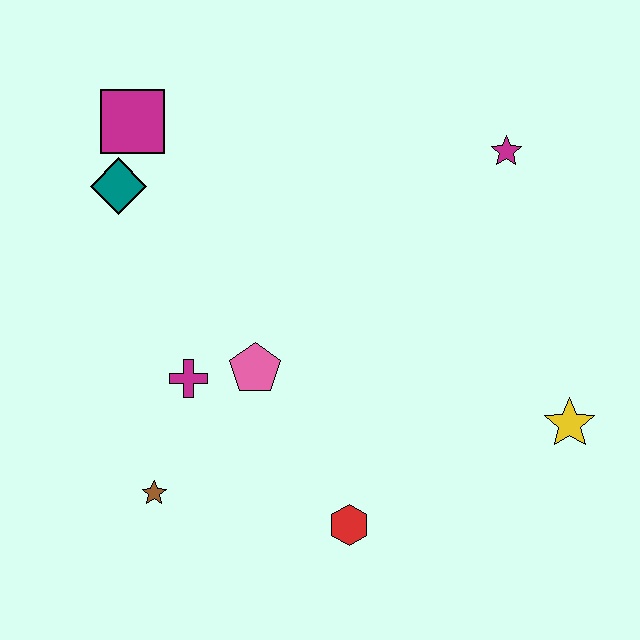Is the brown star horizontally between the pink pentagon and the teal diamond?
Yes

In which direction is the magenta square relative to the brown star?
The magenta square is above the brown star.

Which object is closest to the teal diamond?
The magenta square is closest to the teal diamond.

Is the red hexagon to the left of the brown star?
No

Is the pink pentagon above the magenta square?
No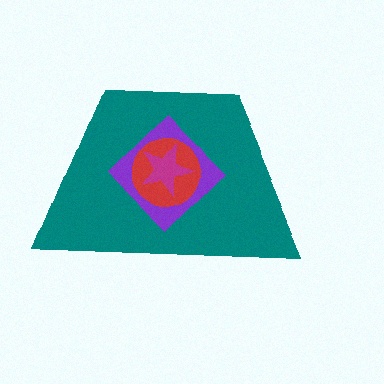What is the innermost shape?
The magenta star.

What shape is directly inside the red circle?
The magenta star.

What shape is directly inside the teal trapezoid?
The purple diamond.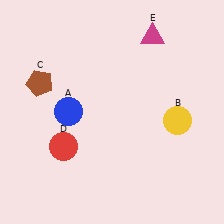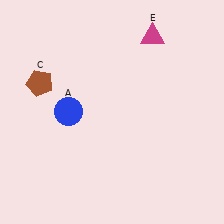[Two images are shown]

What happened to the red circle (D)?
The red circle (D) was removed in Image 2. It was in the bottom-left area of Image 1.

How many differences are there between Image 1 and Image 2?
There are 2 differences between the two images.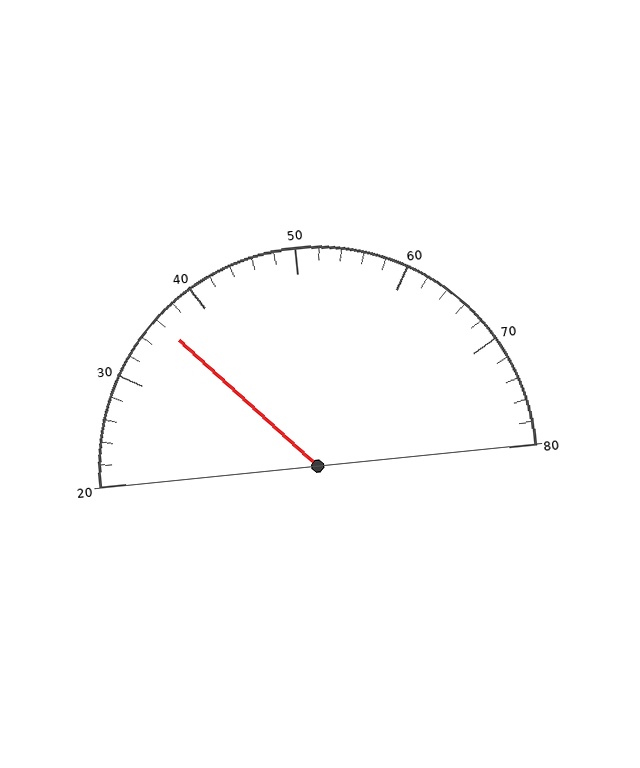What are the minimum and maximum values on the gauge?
The gauge ranges from 20 to 80.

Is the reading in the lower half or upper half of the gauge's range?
The reading is in the lower half of the range (20 to 80).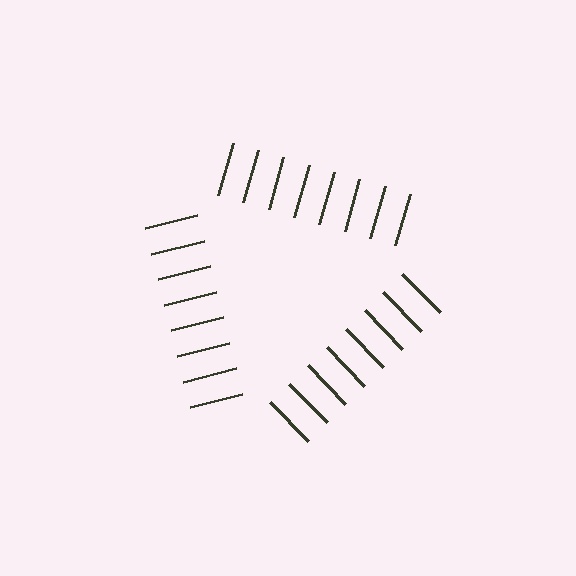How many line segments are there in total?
24 — 8 along each of the 3 edges.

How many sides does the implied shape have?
3 sides — the line-ends trace a triangle.